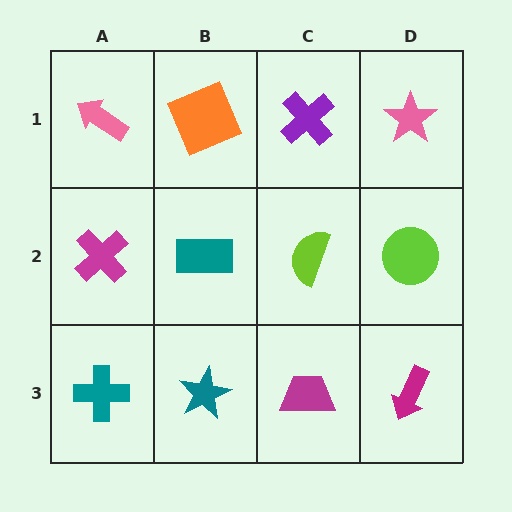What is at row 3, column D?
A magenta arrow.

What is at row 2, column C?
A lime semicircle.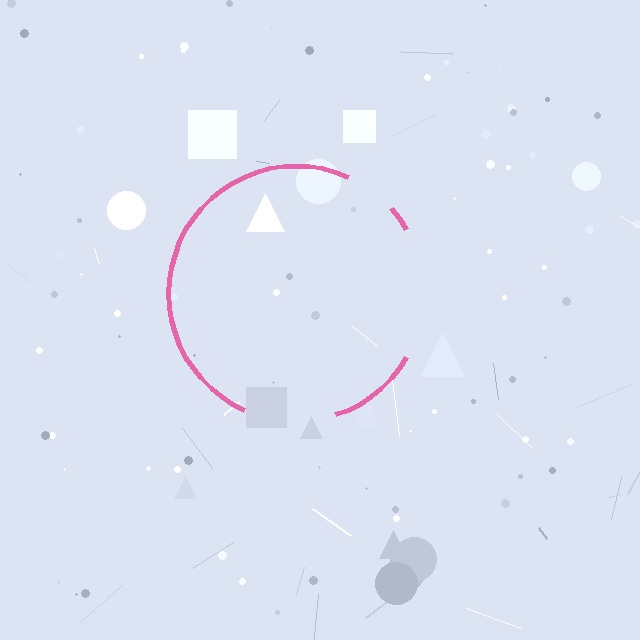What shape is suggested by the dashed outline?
The dashed outline suggests a circle.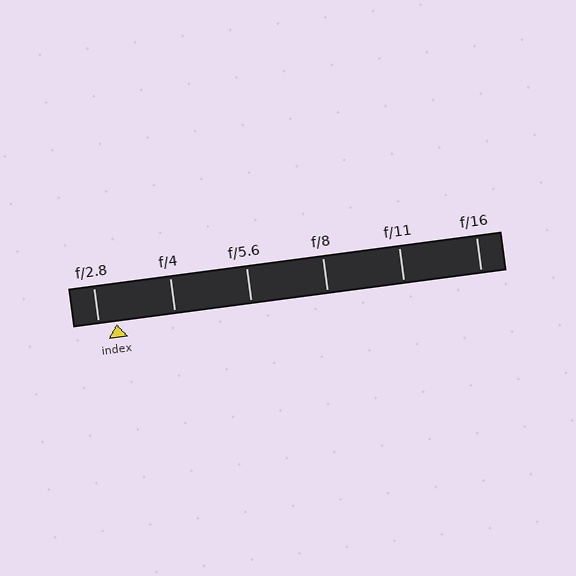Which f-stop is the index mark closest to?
The index mark is closest to f/2.8.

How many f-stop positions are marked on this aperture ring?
There are 6 f-stop positions marked.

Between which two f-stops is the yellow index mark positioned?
The index mark is between f/2.8 and f/4.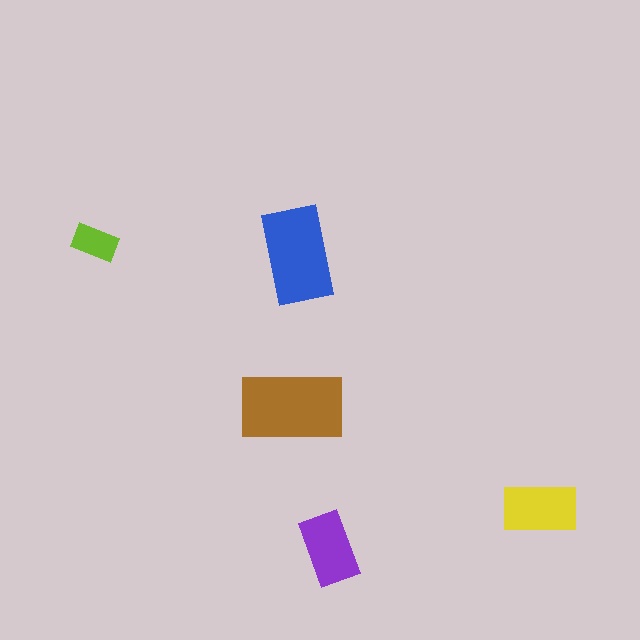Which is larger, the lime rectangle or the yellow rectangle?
The yellow one.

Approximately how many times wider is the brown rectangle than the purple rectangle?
About 1.5 times wider.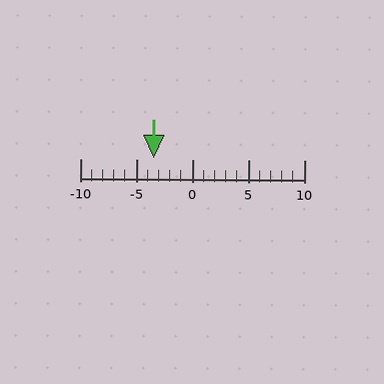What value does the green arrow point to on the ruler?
The green arrow points to approximately -3.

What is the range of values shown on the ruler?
The ruler shows values from -10 to 10.